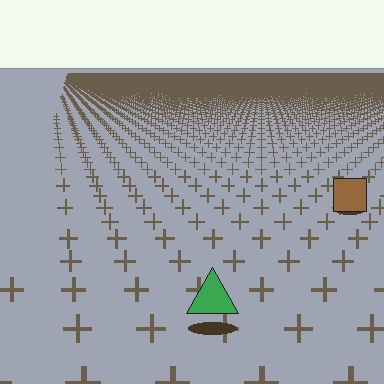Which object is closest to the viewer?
The green triangle is closest. The texture marks near it are larger and more spread out.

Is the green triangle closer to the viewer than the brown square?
Yes. The green triangle is closer — you can tell from the texture gradient: the ground texture is coarser near it.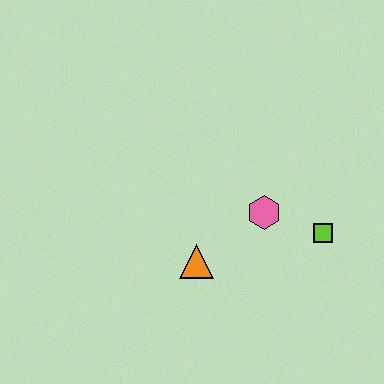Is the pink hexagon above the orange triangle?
Yes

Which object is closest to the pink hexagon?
The lime square is closest to the pink hexagon.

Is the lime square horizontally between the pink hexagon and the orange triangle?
No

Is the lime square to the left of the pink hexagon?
No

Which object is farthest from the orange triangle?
The lime square is farthest from the orange triangle.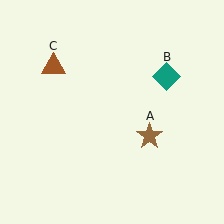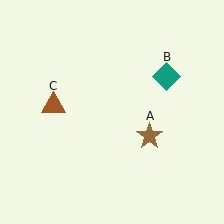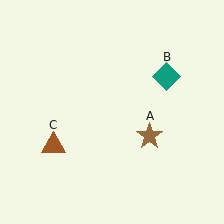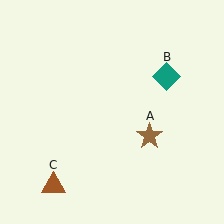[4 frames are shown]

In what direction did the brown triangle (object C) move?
The brown triangle (object C) moved down.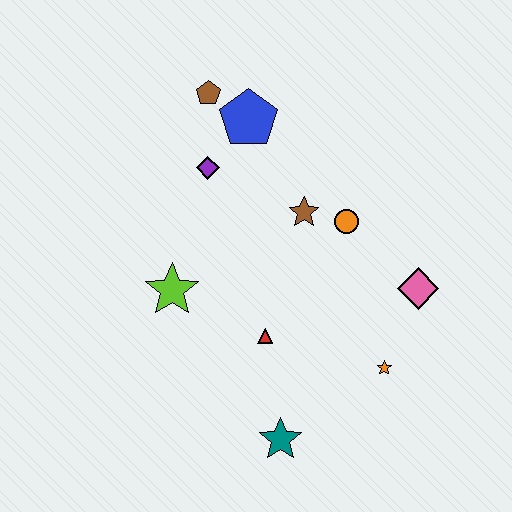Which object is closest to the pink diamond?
The orange star is closest to the pink diamond.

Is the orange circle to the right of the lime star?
Yes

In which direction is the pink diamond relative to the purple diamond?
The pink diamond is to the right of the purple diamond.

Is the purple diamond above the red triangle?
Yes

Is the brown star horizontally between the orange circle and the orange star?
No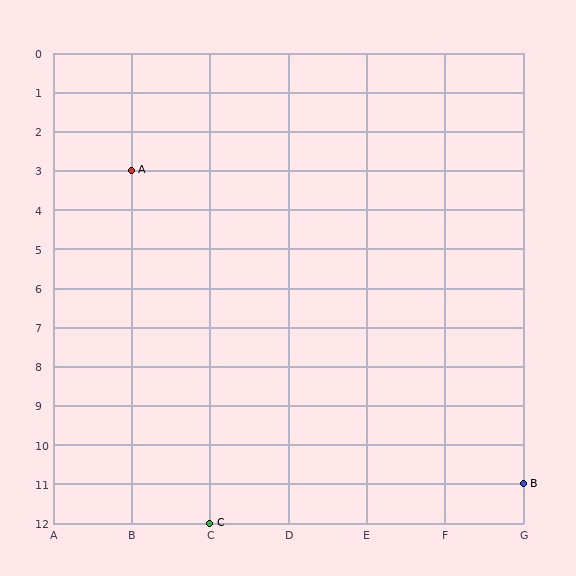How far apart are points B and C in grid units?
Points B and C are 4 columns and 1 row apart (about 4.1 grid units diagonally).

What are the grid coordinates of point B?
Point B is at grid coordinates (G, 11).